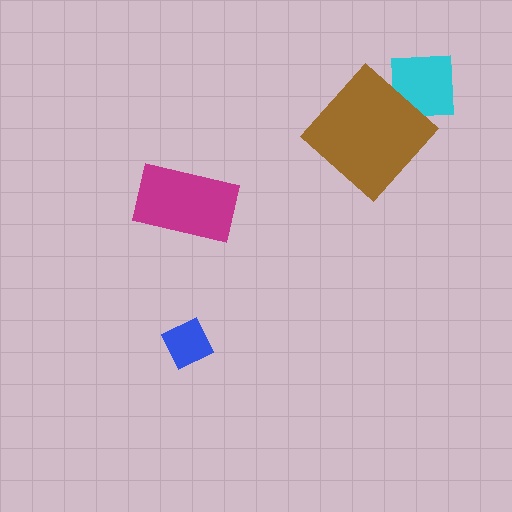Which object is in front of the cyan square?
The brown diamond is in front of the cyan square.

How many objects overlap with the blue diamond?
0 objects overlap with the blue diamond.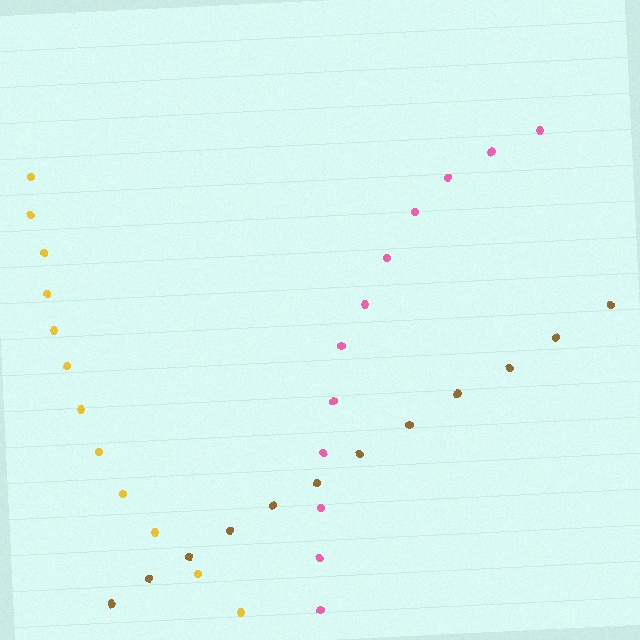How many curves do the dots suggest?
There are 3 distinct paths.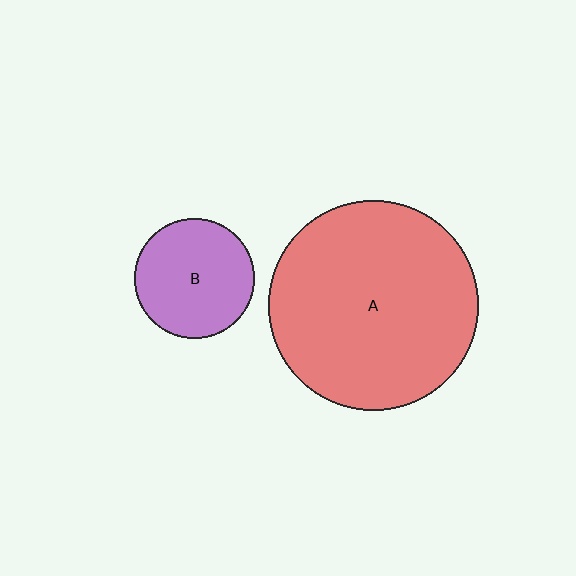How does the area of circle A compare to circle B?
Approximately 3.1 times.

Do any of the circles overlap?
No, none of the circles overlap.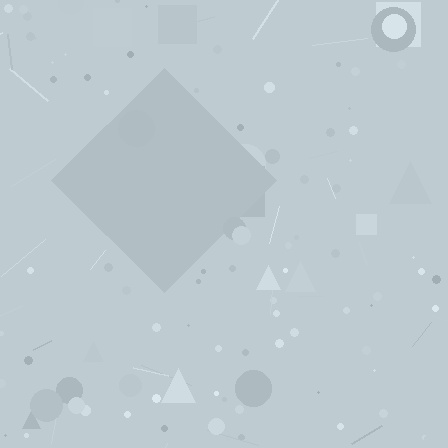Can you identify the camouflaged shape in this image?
The camouflaged shape is a diamond.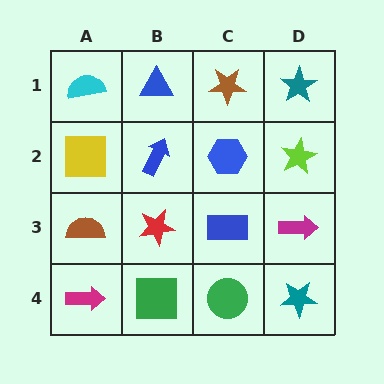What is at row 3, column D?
A magenta arrow.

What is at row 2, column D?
A lime star.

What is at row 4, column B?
A green square.